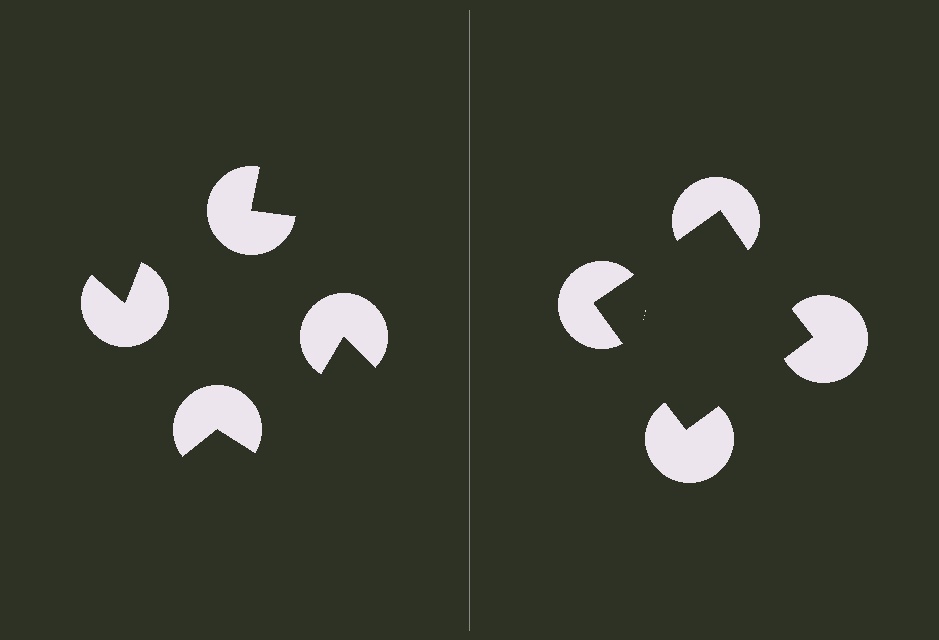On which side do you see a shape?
An illusory square appears on the right side. On the left side the wedge cuts are rotated, so no coherent shape forms.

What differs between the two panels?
The pac-man discs are positioned identically on both sides; only the wedge orientations differ. On the right they align to a square; on the left they are misaligned.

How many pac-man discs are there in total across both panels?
8 — 4 on each side.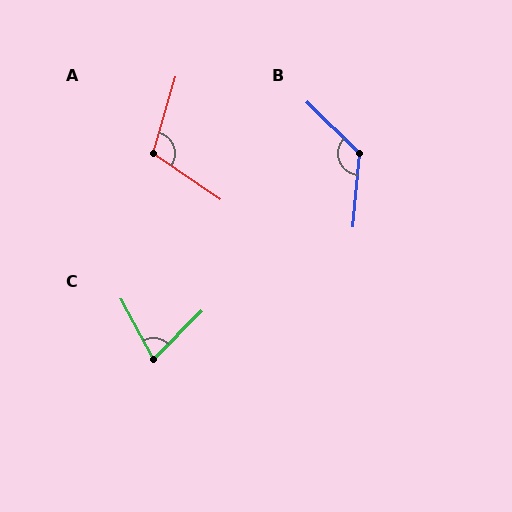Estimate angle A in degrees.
Approximately 108 degrees.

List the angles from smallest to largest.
C (74°), A (108°), B (130°).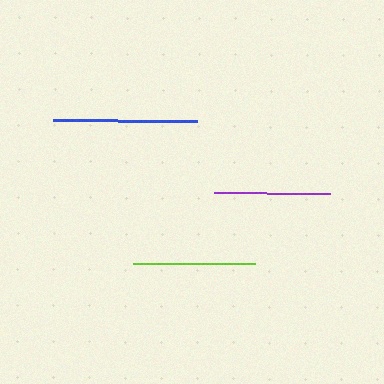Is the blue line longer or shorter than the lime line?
The blue line is longer than the lime line.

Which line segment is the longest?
The blue line is the longest at approximately 144 pixels.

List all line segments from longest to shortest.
From longest to shortest: blue, lime, purple.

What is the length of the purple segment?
The purple segment is approximately 116 pixels long.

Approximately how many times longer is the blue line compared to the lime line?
The blue line is approximately 1.2 times the length of the lime line.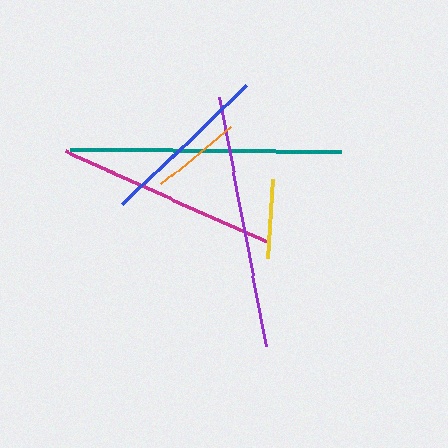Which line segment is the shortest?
The yellow line is the shortest at approximately 79 pixels.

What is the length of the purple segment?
The purple segment is approximately 253 pixels long.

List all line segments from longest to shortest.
From longest to shortest: teal, purple, magenta, blue, orange, yellow.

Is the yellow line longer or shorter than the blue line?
The blue line is longer than the yellow line.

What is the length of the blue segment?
The blue segment is approximately 172 pixels long.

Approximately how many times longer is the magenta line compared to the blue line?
The magenta line is approximately 1.3 times the length of the blue line.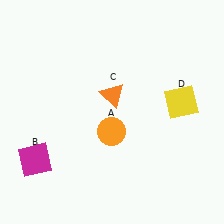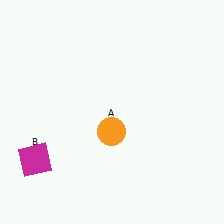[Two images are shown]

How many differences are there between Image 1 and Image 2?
There are 2 differences between the two images.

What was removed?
The yellow square (D), the orange triangle (C) were removed in Image 2.